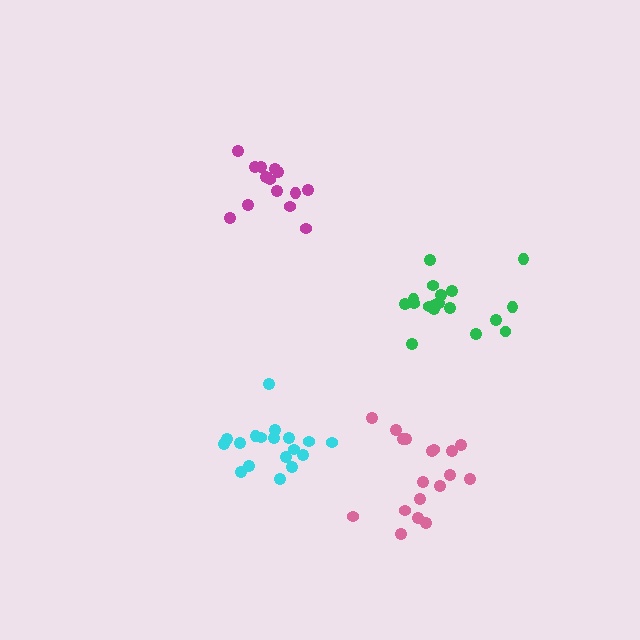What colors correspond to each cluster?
The clusters are colored: cyan, pink, magenta, green.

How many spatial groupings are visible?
There are 4 spatial groupings.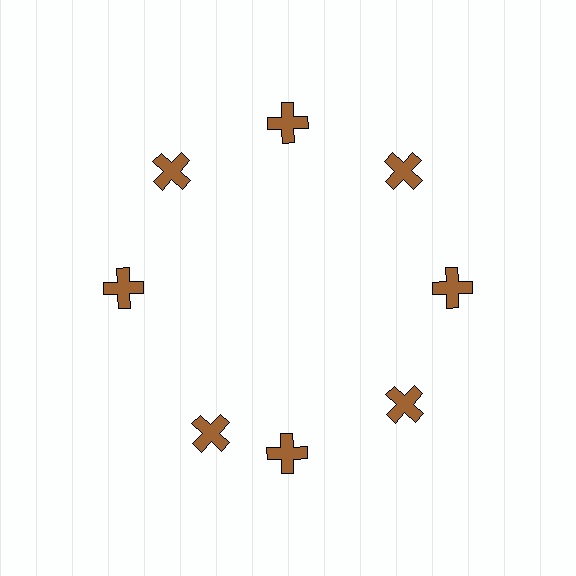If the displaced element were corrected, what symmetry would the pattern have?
It would have 8-fold rotational symmetry — the pattern would map onto itself every 45 degrees.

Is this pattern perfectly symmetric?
No. The 8 brown crosses are arranged in a ring, but one element near the 8 o'clock position is rotated out of alignment along the ring, breaking the 8-fold rotational symmetry.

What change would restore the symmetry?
The symmetry would be restored by rotating it back into even spacing with its neighbors so that all 8 crosses sit at equal angles and equal distance from the center.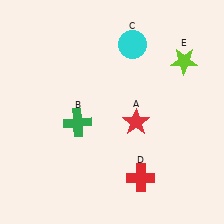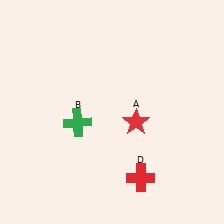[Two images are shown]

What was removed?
The cyan circle (C), the lime star (E) were removed in Image 2.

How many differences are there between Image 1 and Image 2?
There are 2 differences between the two images.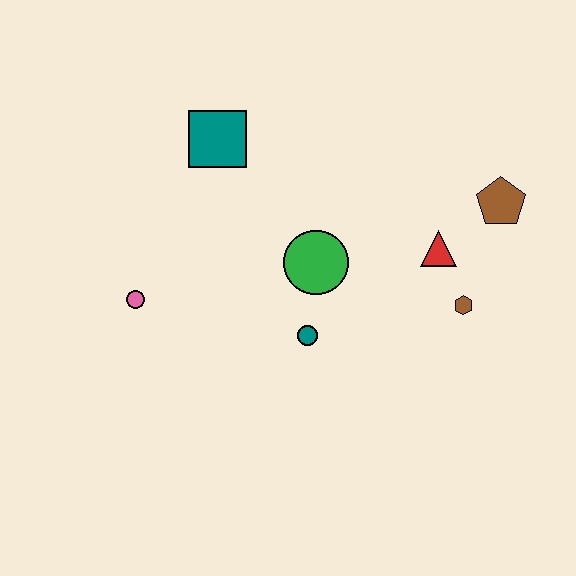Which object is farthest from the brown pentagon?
The pink circle is farthest from the brown pentagon.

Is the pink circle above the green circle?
No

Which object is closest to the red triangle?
The brown hexagon is closest to the red triangle.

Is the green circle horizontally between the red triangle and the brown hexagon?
No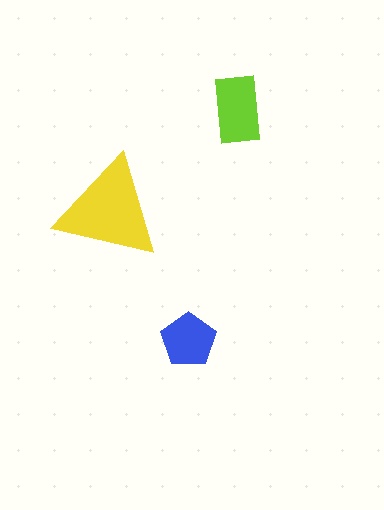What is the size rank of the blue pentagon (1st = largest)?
3rd.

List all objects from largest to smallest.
The yellow triangle, the lime rectangle, the blue pentagon.